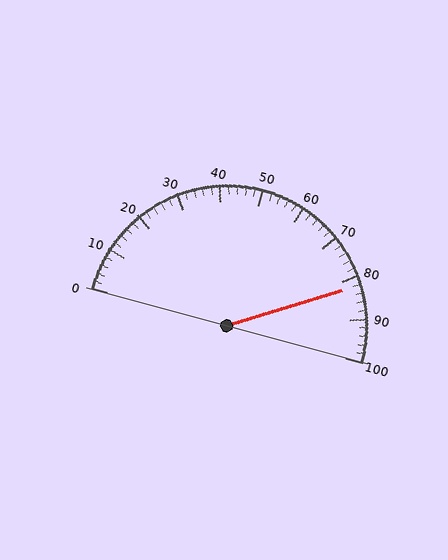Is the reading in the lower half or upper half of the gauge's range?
The reading is in the upper half of the range (0 to 100).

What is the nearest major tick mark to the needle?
The nearest major tick mark is 80.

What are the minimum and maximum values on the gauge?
The gauge ranges from 0 to 100.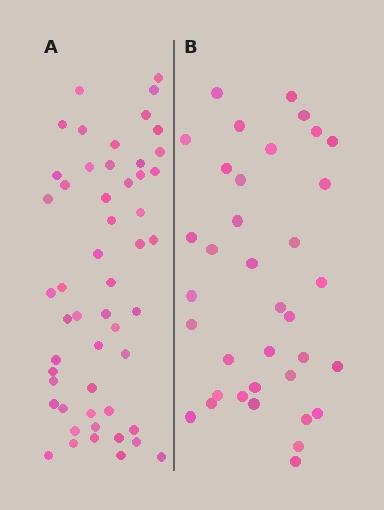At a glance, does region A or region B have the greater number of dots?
Region A (the left region) has more dots.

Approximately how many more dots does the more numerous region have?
Region A has approximately 15 more dots than region B.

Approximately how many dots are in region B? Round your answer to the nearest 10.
About 40 dots. (The exact count is 36, which rounds to 40.)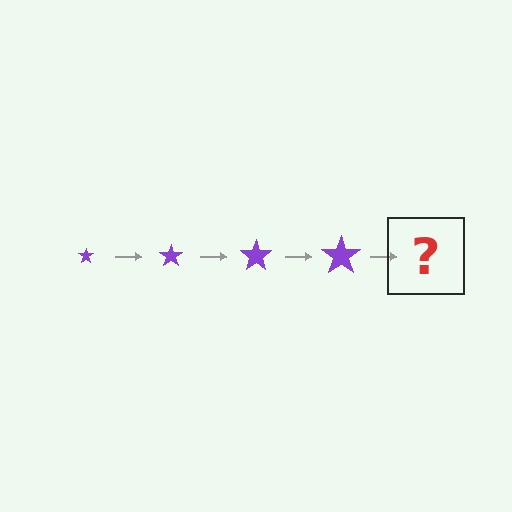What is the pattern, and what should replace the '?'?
The pattern is that the star gets progressively larger each step. The '?' should be a purple star, larger than the previous one.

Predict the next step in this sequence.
The next step is a purple star, larger than the previous one.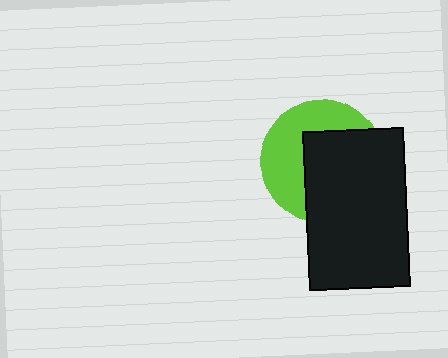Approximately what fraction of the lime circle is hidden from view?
Roughly 55% of the lime circle is hidden behind the black rectangle.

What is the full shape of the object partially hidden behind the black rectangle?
The partially hidden object is a lime circle.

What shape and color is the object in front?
The object in front is a black rectangle.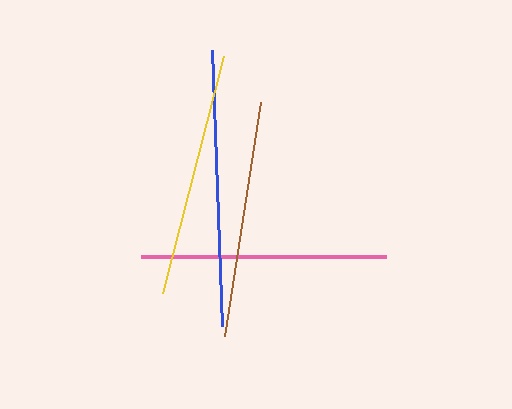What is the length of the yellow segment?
The yellow segment is approximately 245 pixels long.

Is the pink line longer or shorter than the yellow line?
The yellow line is longer than the pink line.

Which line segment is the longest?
The blue line is the longest at approximately 277 pixels.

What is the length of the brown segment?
The brown segment is approximately 237 pixels long.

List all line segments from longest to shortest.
From longest to shortest: blue, yellow, pink, brown.